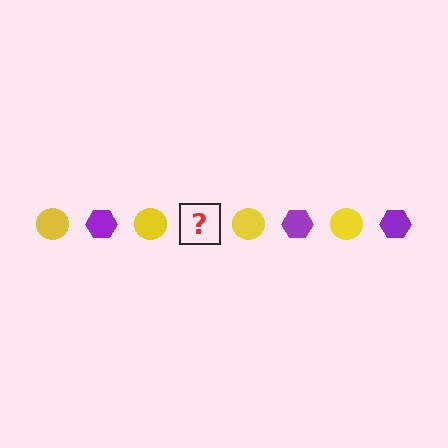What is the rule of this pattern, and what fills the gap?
The rule is that the pattern alternates between yellow circle and purple hexagon. The gap should be filled with a purple hexagon.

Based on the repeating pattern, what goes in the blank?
The blank should be a purple hexagon.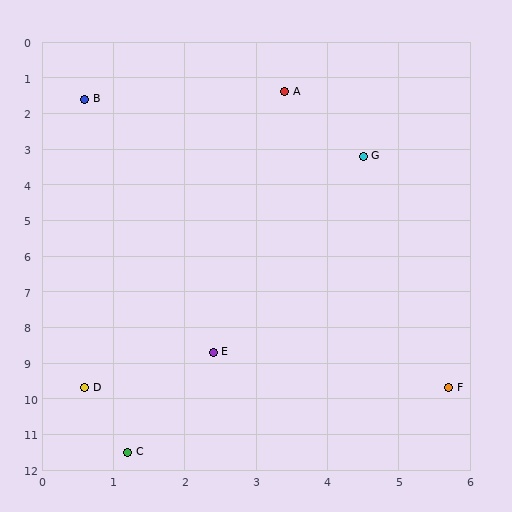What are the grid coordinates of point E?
Point E is at approximately (2.4, 8.7).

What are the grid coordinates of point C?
Point C is at approximately (1.2, 11.5).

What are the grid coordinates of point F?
Point F is at approximately (5.7, 9.7).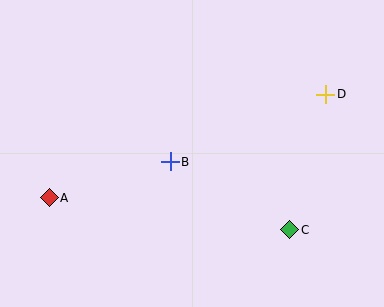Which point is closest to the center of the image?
Point B at (170, 162) is closest to the center.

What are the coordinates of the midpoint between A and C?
The midpoint between A and C is at (169, 214).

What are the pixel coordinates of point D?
Point D is at (326, 94).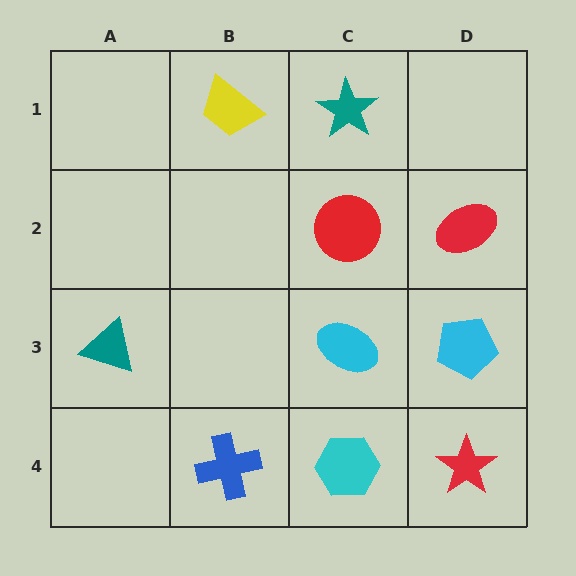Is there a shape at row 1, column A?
No, that cell is empty.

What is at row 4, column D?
A red star.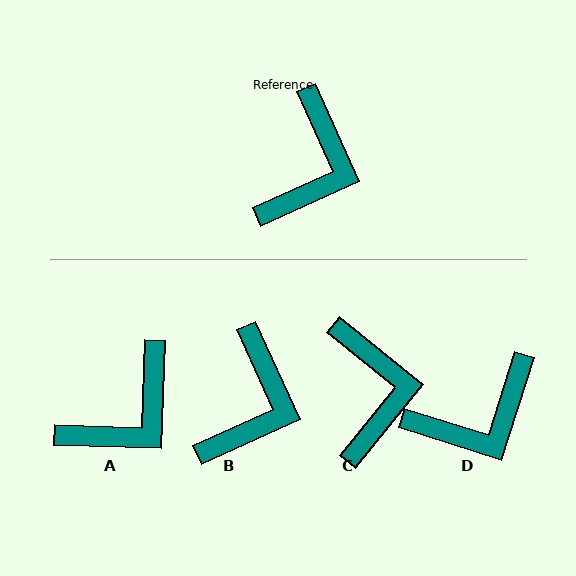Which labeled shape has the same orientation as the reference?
B.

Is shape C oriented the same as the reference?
No, it is off by about 27 degrees.